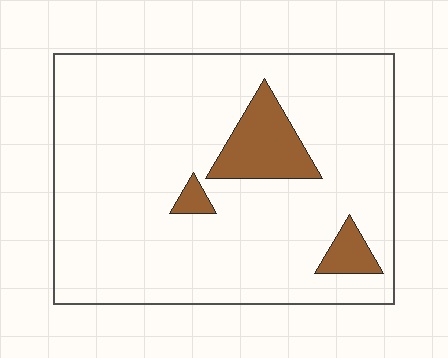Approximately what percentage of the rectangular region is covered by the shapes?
Approximately 10%.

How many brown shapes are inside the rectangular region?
3.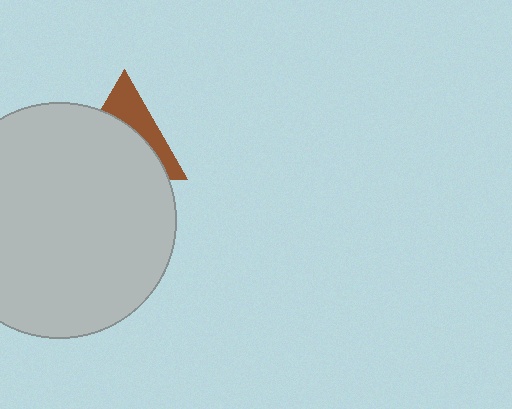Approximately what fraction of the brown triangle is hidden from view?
Roughly 64% of the brown triangle is hidden behind the light gray circle.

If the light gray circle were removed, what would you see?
You would see the complete brown triangle.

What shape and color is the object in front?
The object in front is a light gray circle.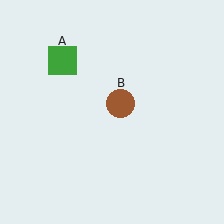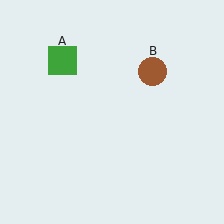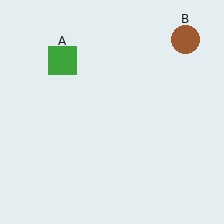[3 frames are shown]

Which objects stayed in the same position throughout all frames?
Green square (object A) remained stationary.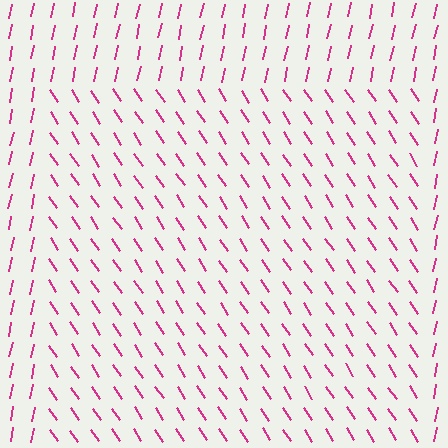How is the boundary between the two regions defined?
The boundary is defined purely by a change in line orientation (approximately 45 degrees difference). All lines are the same color and thickness.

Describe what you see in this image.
The image is filled with small magenta line segments. A rectangle region in the image has lines oriented differently from the surrounding lines, creating a visible texture boundary.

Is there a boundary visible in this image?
Yes, there is a texture boundary formed by a change in line orientation.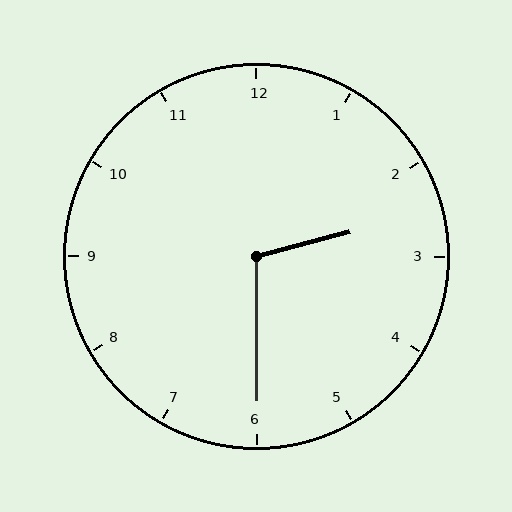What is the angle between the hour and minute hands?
Approximately 105 degrees.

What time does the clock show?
2:30.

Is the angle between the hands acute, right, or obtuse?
It is obtuse.